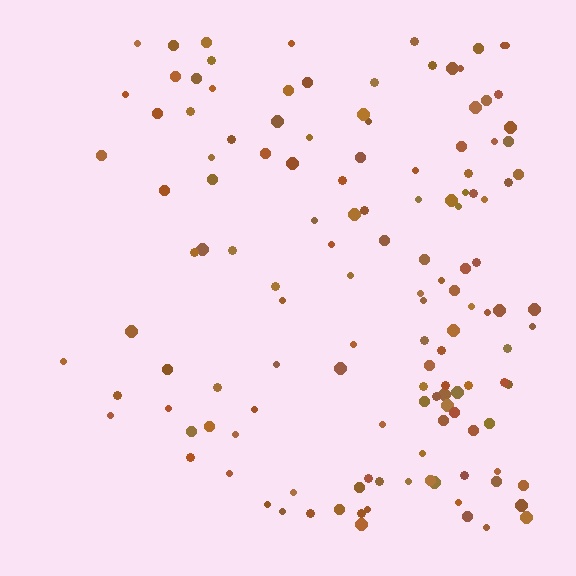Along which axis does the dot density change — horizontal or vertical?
Horizontal.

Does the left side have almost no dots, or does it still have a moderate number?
Still a moderate number, just noticeably fewer than the right.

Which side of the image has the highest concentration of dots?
The right.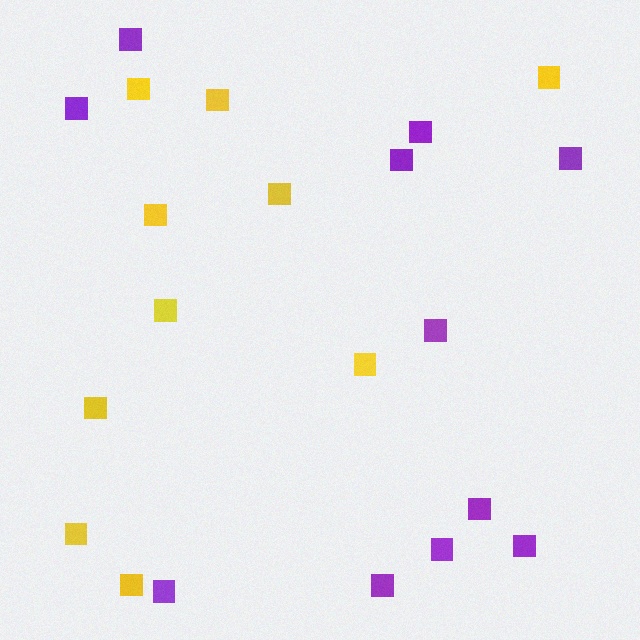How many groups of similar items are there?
There are 2 groups: one group of purple squares (11) and one group of yellow squares (10).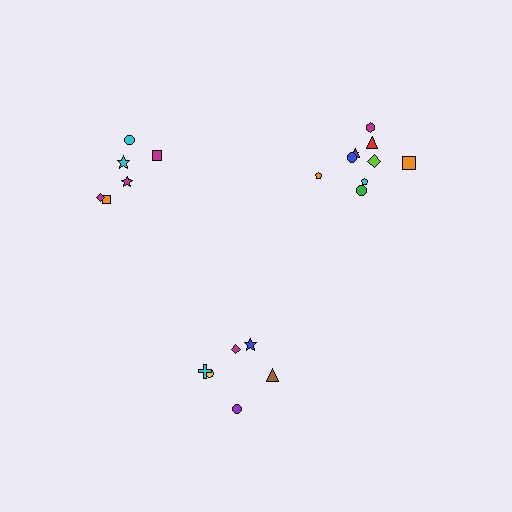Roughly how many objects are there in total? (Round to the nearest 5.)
Roughly 20 objects in total.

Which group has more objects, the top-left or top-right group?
The top-right group.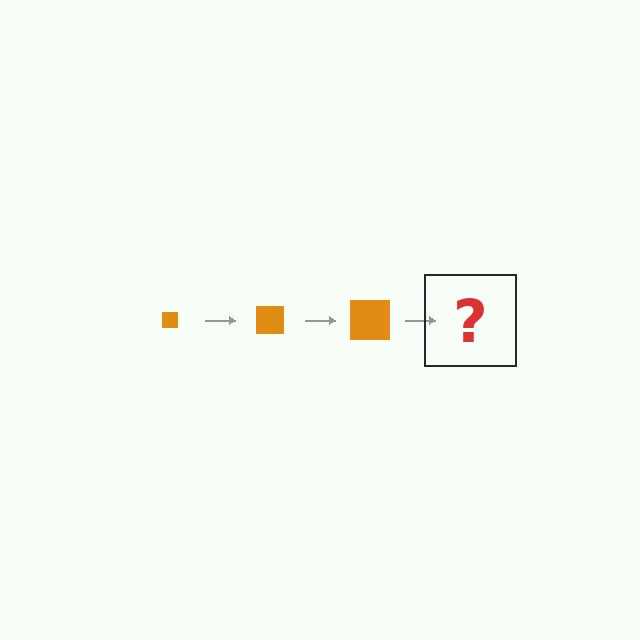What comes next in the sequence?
The next element should be an orange square, larger than the previous one.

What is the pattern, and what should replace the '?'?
The pattern is that the square gets progressively larger each step. The '?' should be an orange square, larger than the previous one.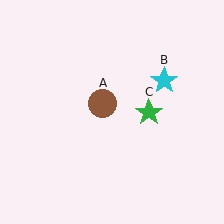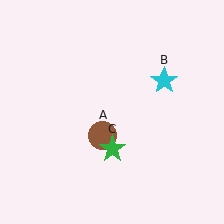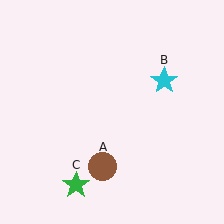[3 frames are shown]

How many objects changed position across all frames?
2 objects changed position: brown circle (object A), green star (object C).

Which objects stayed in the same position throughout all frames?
Cyan star (object B) remained stationary.